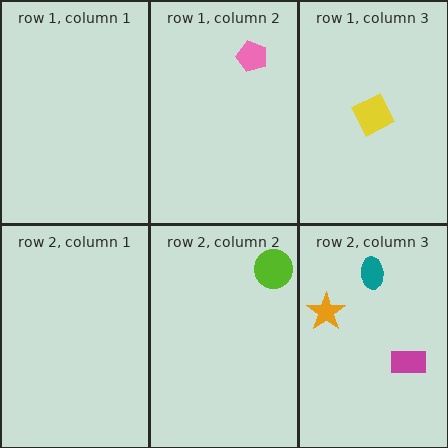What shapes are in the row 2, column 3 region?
The magenta rectangle, the teal ellipse, the orange star.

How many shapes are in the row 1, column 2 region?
1.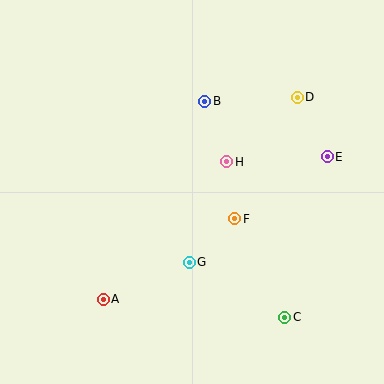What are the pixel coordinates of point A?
Point A is at (103, 299).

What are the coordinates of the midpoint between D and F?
The midpoint between D and F is at (266, 158).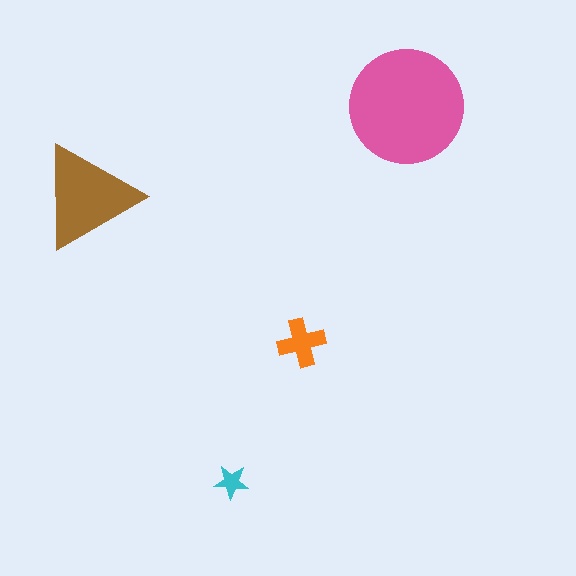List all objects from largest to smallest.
The pink circle, the brown triangle, the orange cross, the cyan star.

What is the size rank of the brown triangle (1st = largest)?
2nd.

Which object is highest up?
The pink circle is topmost.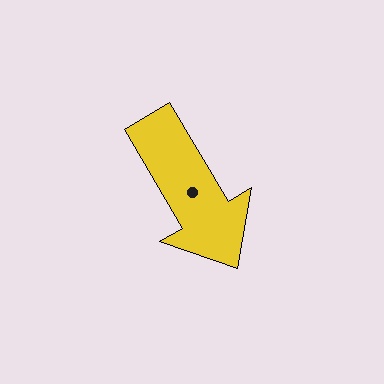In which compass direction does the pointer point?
Southeast.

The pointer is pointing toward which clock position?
Roughly 5 o'clock.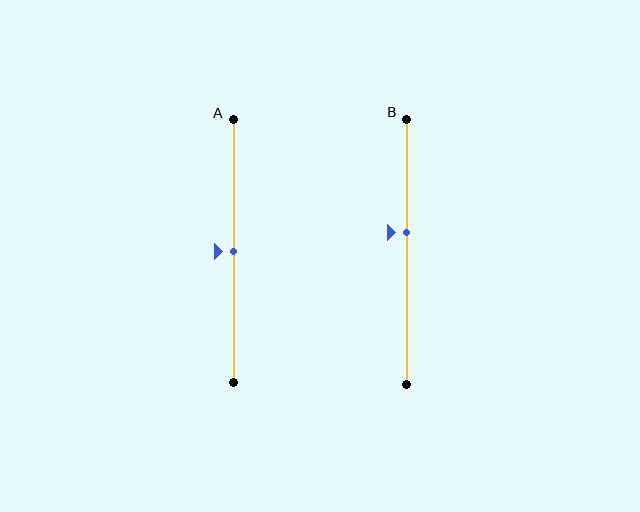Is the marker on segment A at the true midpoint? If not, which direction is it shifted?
Yes, the marker on segment A is at the true midpoint.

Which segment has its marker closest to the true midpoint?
Segment A has its marker closest to the true midpoint.